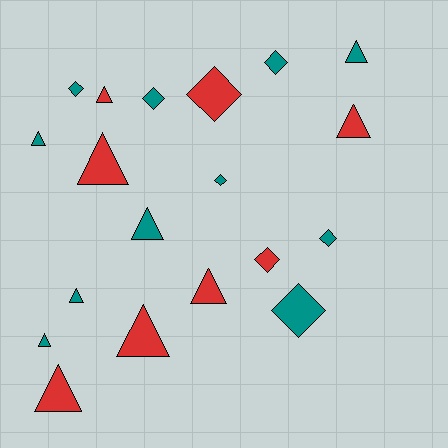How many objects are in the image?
There are 19 objects.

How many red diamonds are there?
There are 2 red diamonds.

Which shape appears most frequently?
Triangle, with 11 objects.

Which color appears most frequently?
Teal, with 11 objects.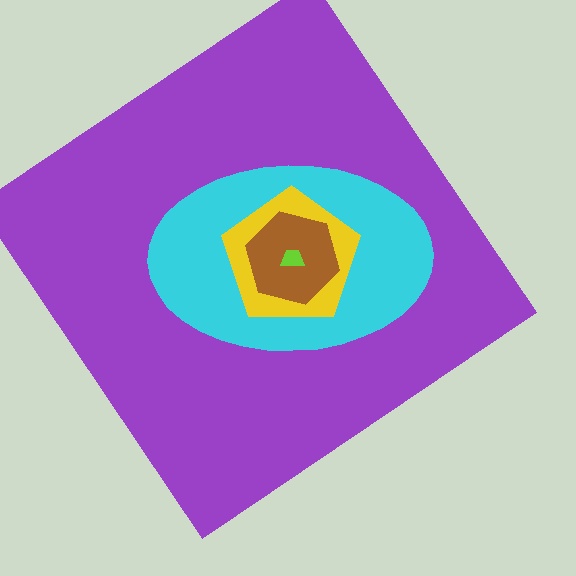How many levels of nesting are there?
5.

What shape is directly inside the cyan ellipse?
The yellow pentagon.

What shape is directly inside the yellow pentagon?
The brown hexagon.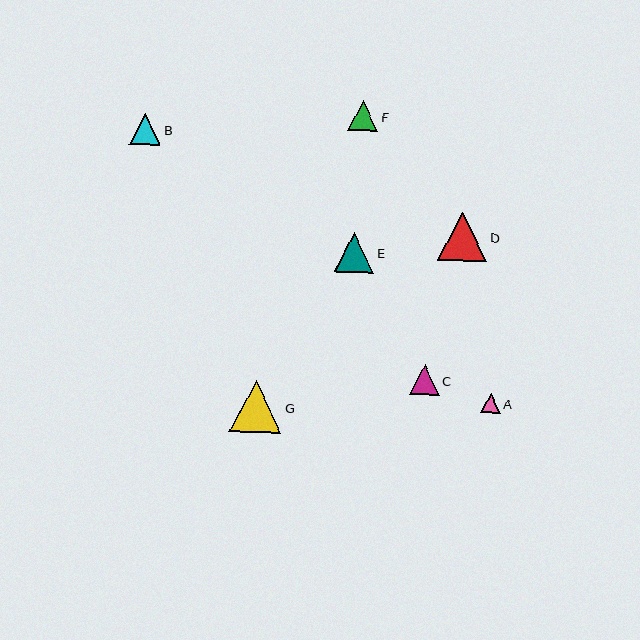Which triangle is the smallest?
Triangle A is the smallest with a size of approximately 19 pixels.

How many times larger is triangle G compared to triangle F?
Triangle G is approximately 1.8 times the size of triangle F.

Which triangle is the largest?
Triangle G is the largest with a size of approximately 52 pixels.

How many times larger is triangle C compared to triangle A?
Triangle C is approximately 1.5 times the size of triangle A.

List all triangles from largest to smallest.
From largest to smallest: G, D, E, B, F, C, A.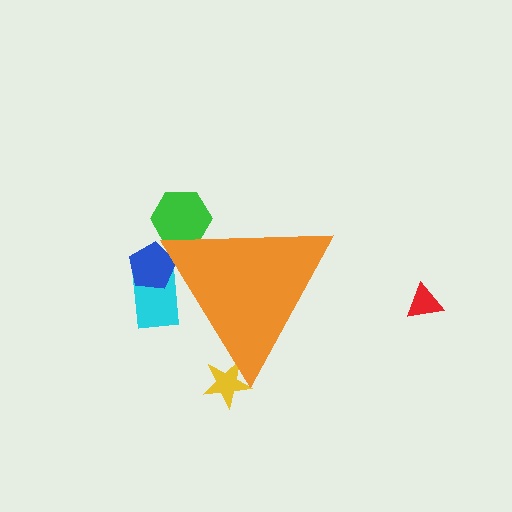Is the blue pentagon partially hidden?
Yes, the blue pentagon is partially hidden behind the orange triangle.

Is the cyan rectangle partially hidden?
Yes, the cyan rectangle is partially hidden behind the orange triangle.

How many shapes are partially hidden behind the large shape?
4 shapes are partially hidden.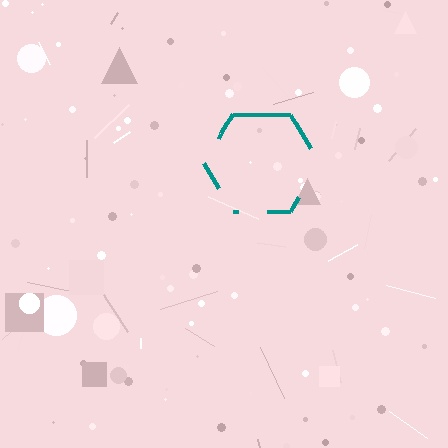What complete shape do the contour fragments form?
The contour fragments form a hexagon.